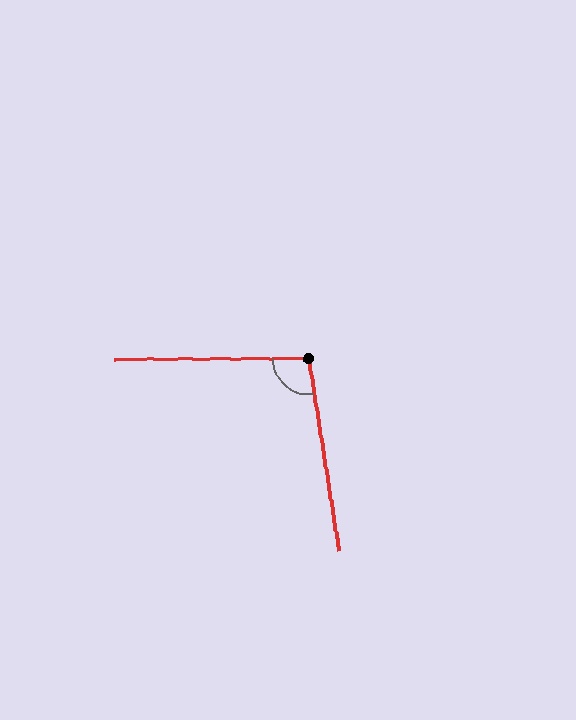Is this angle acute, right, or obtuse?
It is obtuse.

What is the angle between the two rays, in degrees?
Approximately 99 degrees.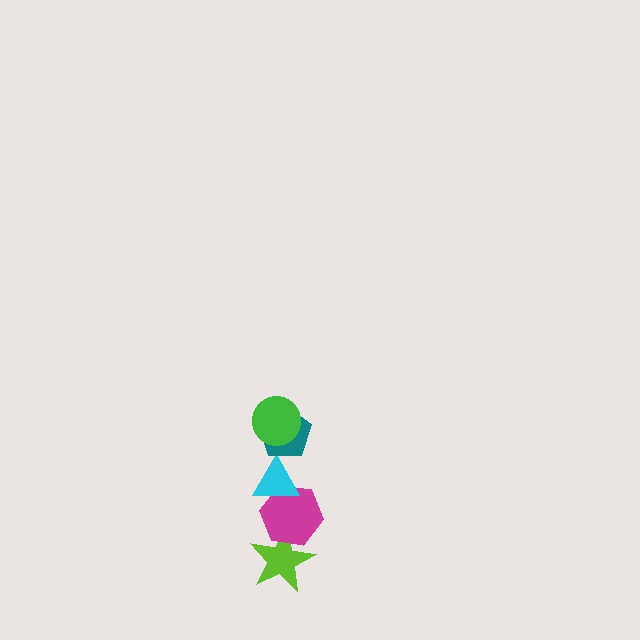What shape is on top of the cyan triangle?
The teal pentagon is on top of the cyan triangle.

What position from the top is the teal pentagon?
The teal pentagon is 2nd from the top.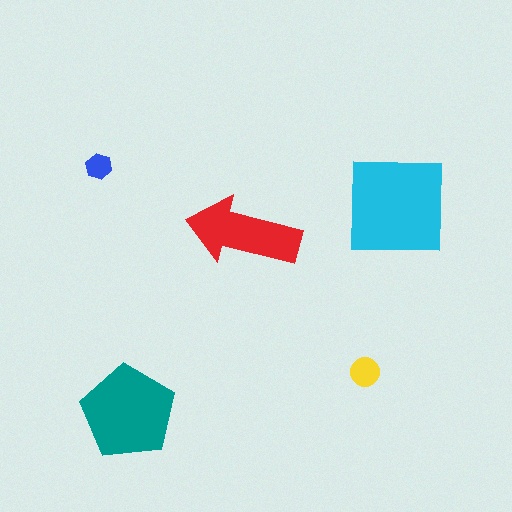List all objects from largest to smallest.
The cyan square, the teal pentagon, the red arrow, the yellow circle, the blue hexagon.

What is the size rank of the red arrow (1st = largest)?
3rd.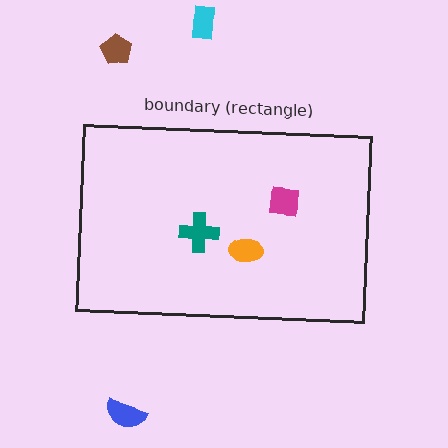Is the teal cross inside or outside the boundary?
Inside.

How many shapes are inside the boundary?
3 inside, 3 outside.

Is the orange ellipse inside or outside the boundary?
Inside.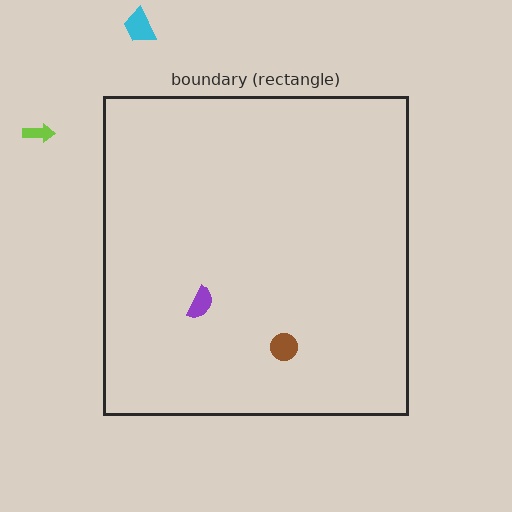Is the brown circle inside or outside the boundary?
Inside.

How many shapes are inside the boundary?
2 inside, 2 outside.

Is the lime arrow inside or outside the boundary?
Outside.